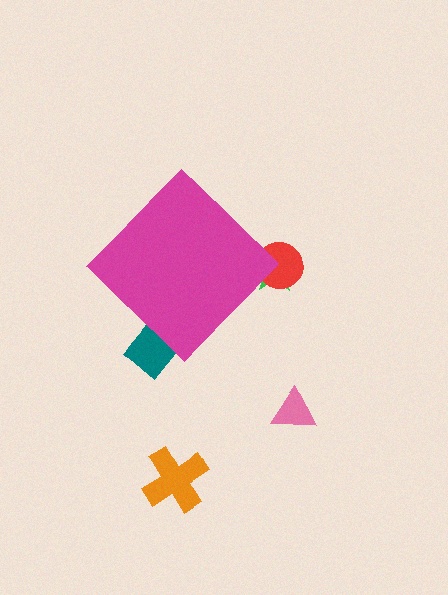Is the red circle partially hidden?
Yes, the red circle is partially hidden behind the magenta diamond.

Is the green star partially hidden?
Yes, the green star is partially hidden behind the magenta diamond.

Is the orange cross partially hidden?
No, the orange cross is fully visible.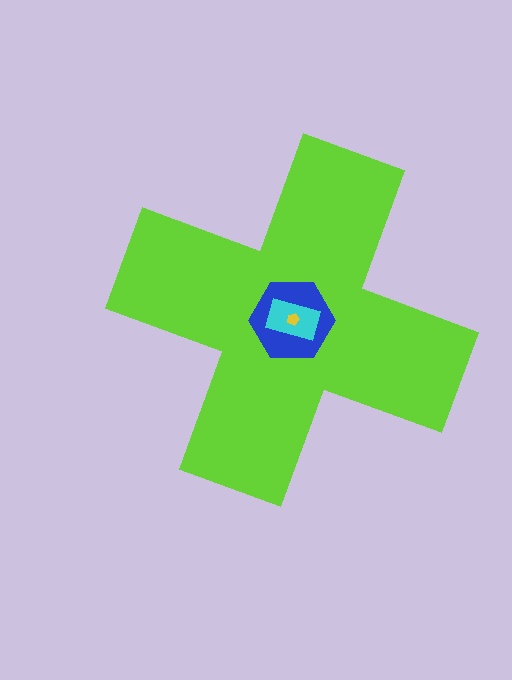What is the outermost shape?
The lime cross.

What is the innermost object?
The yellow pentagon.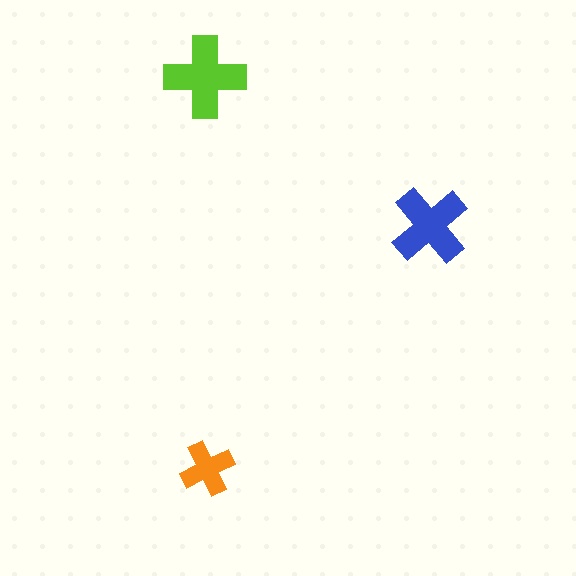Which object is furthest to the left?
The lime cross is leftmost.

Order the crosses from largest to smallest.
the lime one, the blue one, the orange one.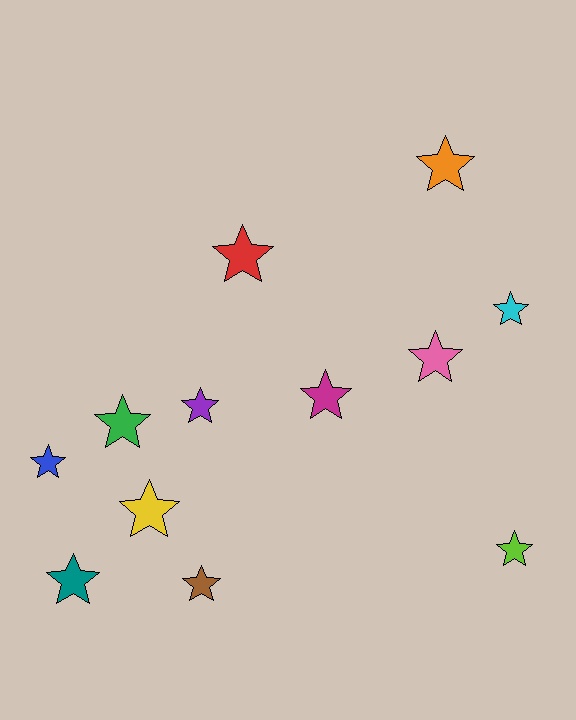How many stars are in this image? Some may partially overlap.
There are 12 stars.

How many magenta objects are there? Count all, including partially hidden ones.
There is 1 magenta object.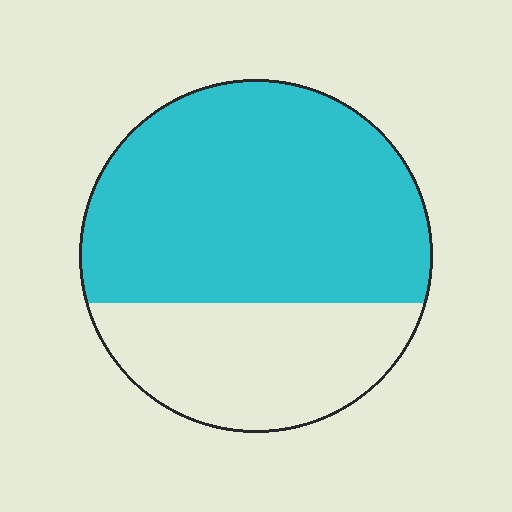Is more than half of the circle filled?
Yes.